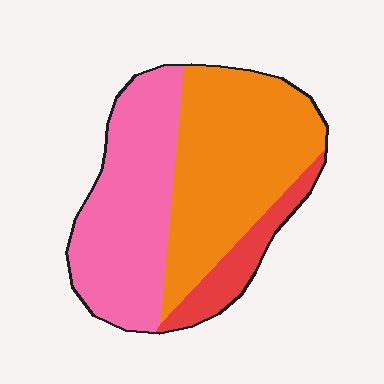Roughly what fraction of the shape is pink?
Pink takes up about two fifths (2/5) of the shape.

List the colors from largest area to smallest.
From largest to smallest: orange, pink, red.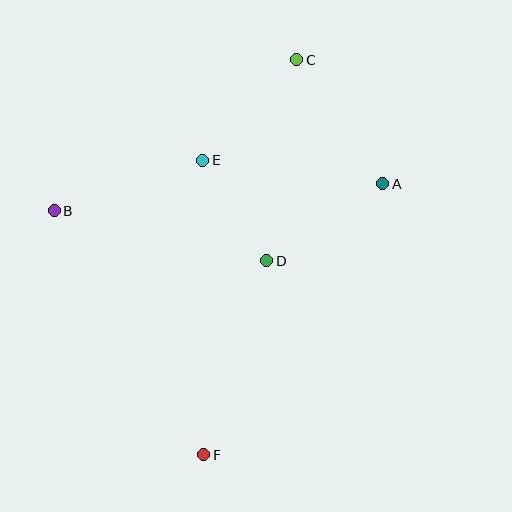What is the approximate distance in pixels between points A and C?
The distance between A and C is approximately 151 pixels.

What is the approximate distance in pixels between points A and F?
The distance between A and F is approximately 325 pixels.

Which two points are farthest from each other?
Points C and F are farthest from each other.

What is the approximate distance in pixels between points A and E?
The distance between A and E is approximately 182 pixels.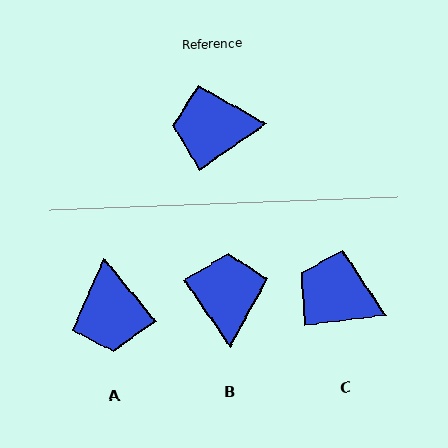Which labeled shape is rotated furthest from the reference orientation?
A, about 95 degrees away.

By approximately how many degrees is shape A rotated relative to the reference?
Approximately 95 degrees counter-clockwise.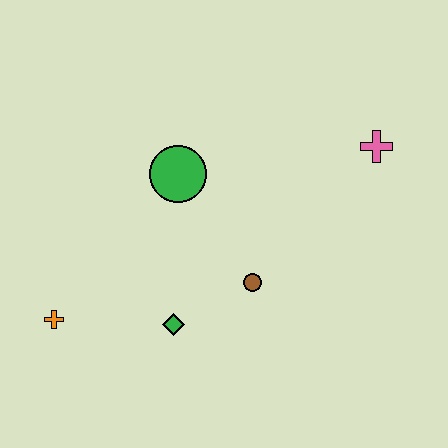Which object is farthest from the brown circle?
The orange cross is farthest from the brown circle.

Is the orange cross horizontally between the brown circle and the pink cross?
No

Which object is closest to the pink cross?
The brown circle is closest to the pink cross.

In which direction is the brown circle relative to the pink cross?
The brown circle is below the pink cross.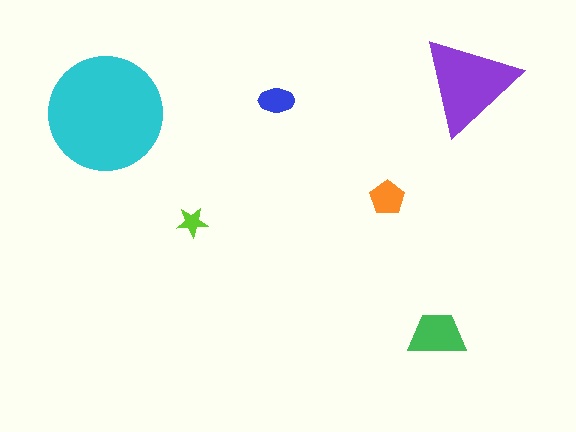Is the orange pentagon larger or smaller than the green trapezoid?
Smaller.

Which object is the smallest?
The lime star.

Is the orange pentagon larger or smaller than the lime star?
Larger.